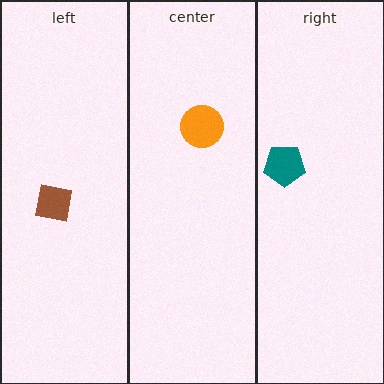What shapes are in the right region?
The teal pentagon.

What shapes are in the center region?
The orange circle.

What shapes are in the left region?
The brown square.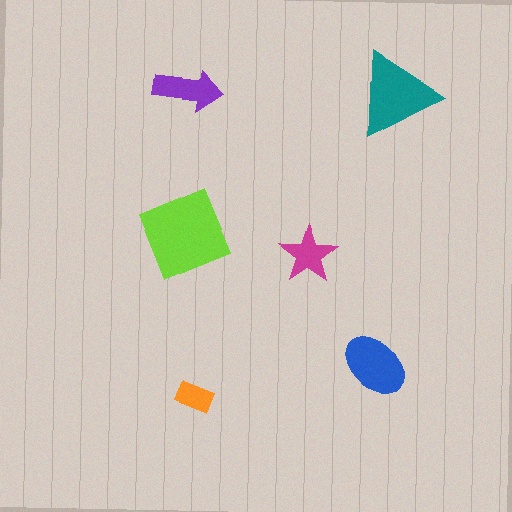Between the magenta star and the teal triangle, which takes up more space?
The teal triangle.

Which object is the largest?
The lime diamond.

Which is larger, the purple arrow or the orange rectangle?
The purple arrow.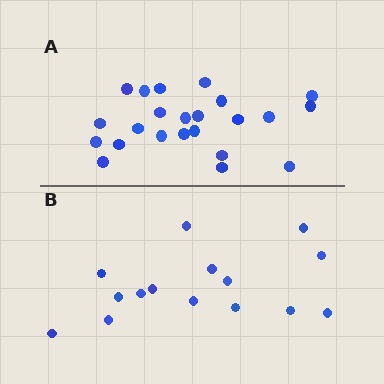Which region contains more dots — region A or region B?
Region A (the top region) has more dots.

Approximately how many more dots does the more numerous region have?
Region A has roughly 8 or so more dots than region B.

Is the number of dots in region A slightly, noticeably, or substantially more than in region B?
Region A has substantially more. The ratio is roughly 1.5 to 1.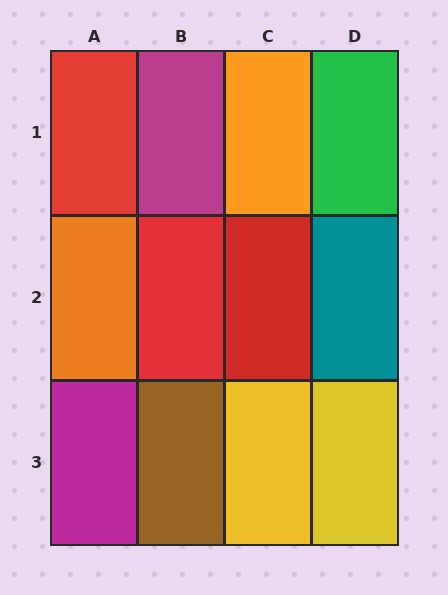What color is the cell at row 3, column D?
Yellow.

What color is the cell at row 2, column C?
Red.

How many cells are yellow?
2 cells are yellow.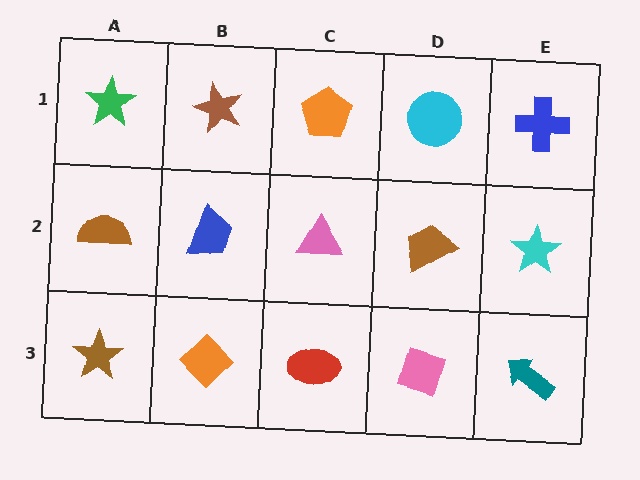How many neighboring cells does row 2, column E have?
3.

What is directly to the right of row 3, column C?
A pink diamond.